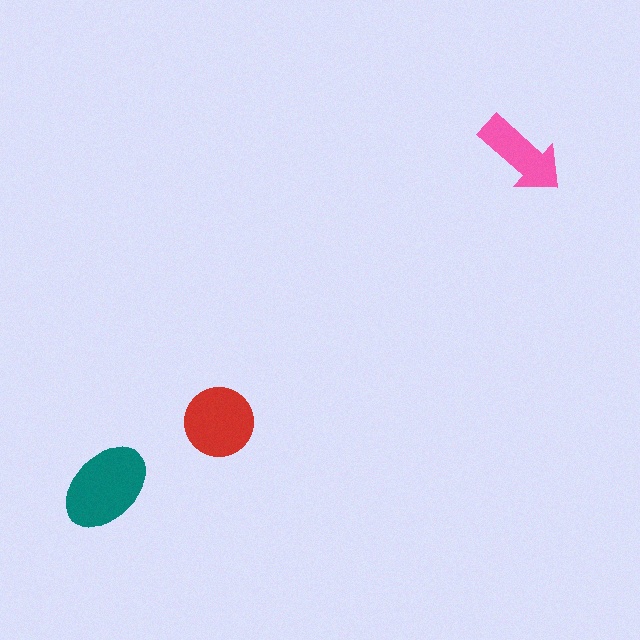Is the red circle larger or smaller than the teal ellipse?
Smaller.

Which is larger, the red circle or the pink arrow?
The red circle.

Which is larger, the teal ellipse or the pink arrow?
The teal ellipse.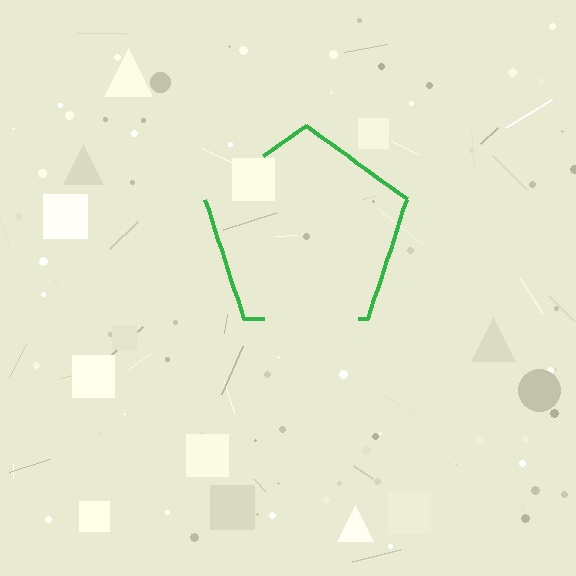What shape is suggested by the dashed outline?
The dashed outline suggests a pentagon.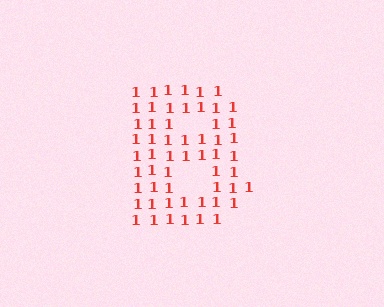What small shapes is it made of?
It is made of small digit 1's.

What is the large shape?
The large shape is the letter B.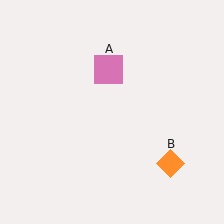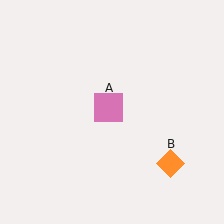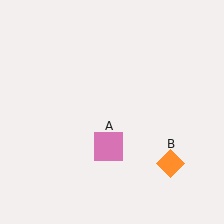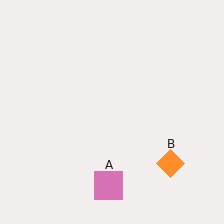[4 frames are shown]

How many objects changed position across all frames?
1 object changed position: pink square (object A).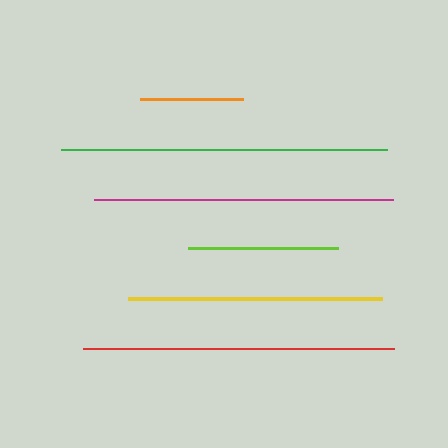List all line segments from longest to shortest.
From longest to shortest: green, red, magenta, yellow, lime, orange.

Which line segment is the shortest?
The orange line is the shortest at approximately 103 pixels.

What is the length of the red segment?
The red segment is approximately 311 pixels long.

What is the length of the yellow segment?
The yellow segment is approximately 254 pixels long.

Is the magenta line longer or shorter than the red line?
The red line is longer than the magenta line.